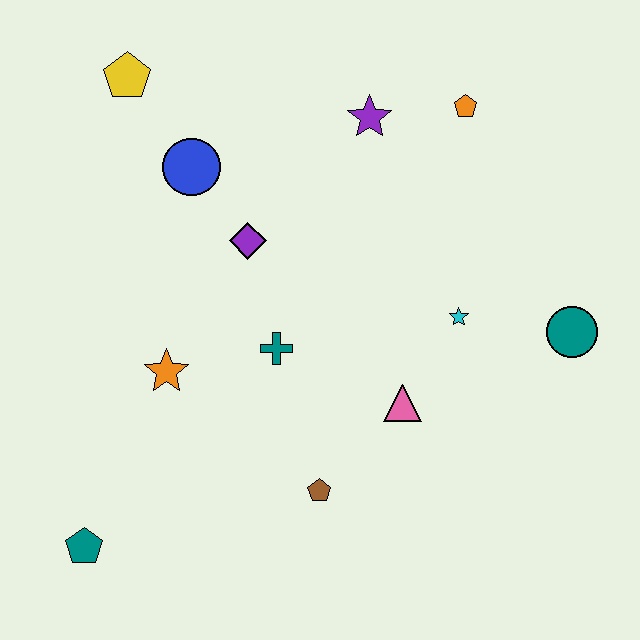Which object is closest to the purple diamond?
The blue circle is closest to the purple diamond.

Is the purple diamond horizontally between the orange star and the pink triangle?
Yes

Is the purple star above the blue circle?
Yes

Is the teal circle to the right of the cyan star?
Yes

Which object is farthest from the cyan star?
The teal pentagon is farthest from the cyan star.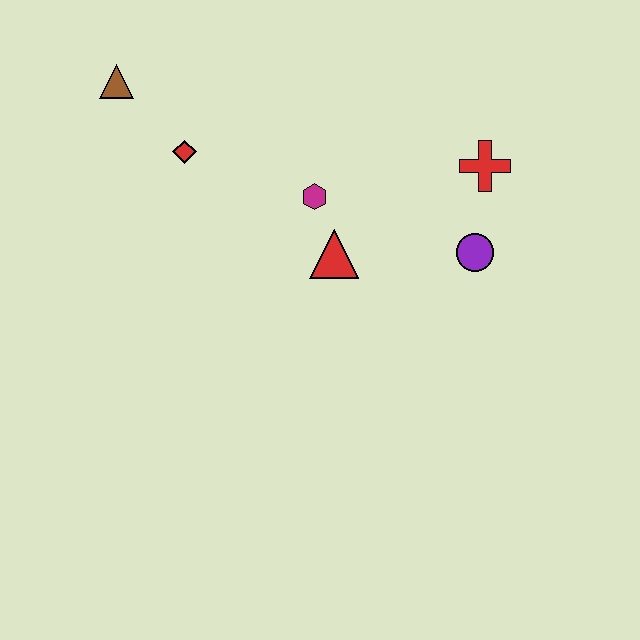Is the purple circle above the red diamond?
No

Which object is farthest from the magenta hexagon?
The brown triangle is farthest from the magenta hexagon.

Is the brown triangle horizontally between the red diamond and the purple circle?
No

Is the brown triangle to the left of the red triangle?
Yes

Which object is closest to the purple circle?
The red cross is closest to the purple circle.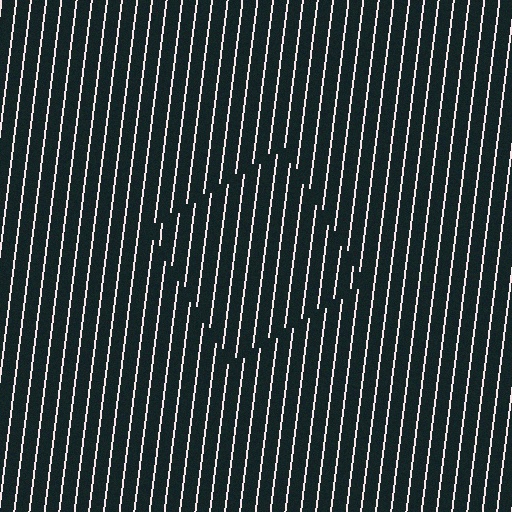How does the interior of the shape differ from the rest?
The interior of the shape contains the same grating, shifted by half a period — the contour is defined by the phase discontinuity where line-ends from the inner and outer gratings abut.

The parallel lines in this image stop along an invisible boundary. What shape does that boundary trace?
An illusory square. The interior of the shape contains the same grating, shifted by half a period — the contour is defined by the phase discontinuity where line-ends from the inner and outer gratings abut.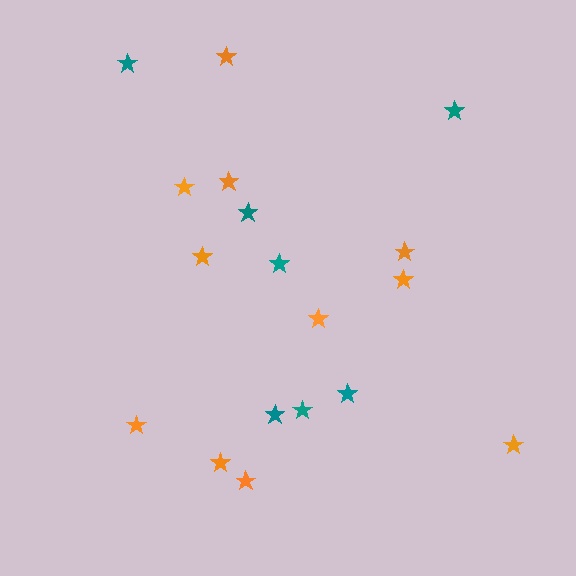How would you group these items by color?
There are 2 groups: one group of teal stars (7) and one group of orange stars (11).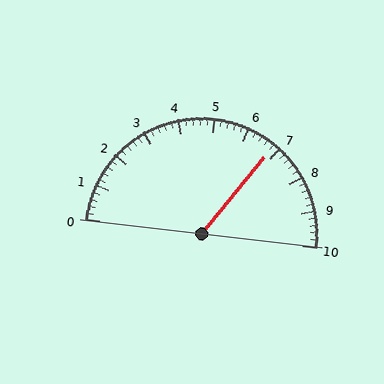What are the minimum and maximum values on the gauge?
The gauge ranges from 0 to 10.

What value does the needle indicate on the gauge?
The needle indicates approximately 6.8.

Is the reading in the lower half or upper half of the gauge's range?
The reading is in the upper half of the range (0 to 10).